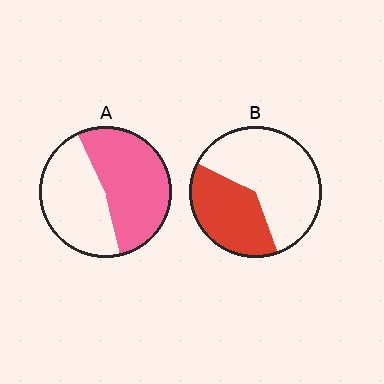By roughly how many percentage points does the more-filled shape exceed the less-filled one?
By roughly 15 percentage points (A over B).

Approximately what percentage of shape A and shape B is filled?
A is approximately 55% and B is approximately 40%.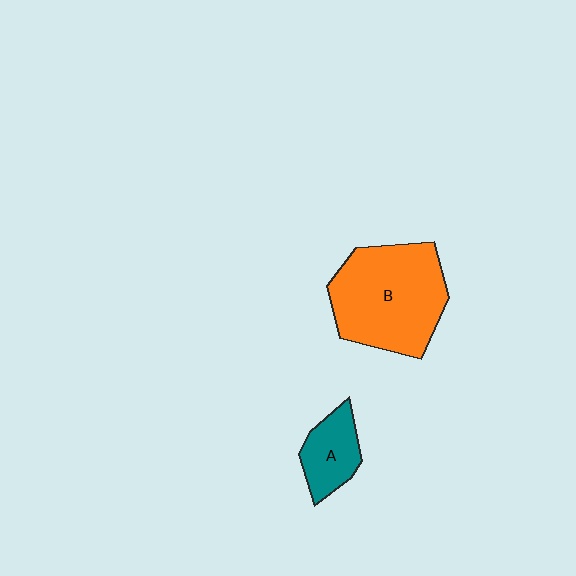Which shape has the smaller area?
Shape A (teal).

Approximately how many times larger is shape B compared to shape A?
Approximately 2.7 times.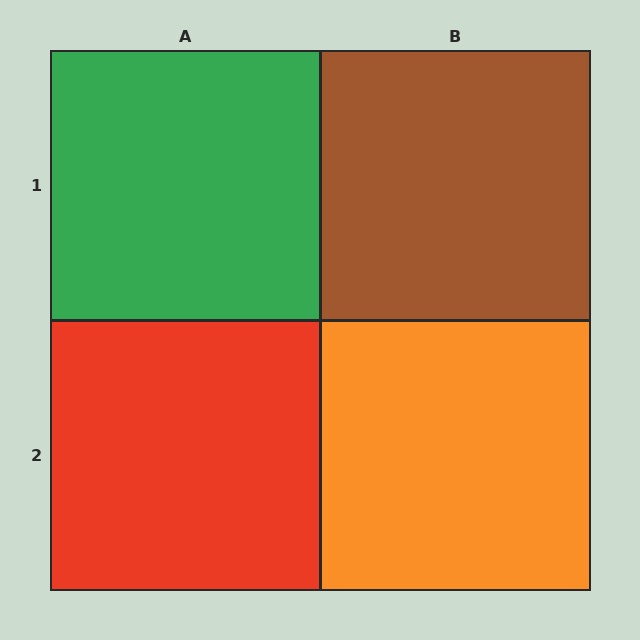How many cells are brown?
1 cell is brown.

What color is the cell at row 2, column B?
Orange.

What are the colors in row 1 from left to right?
Green, brown.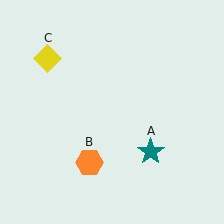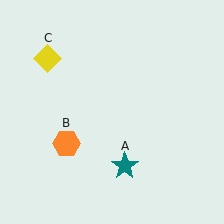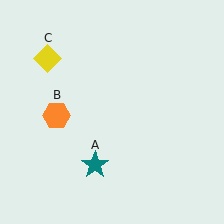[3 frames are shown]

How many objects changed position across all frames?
2 objects changed position: teal star (object A), orange hexagon (object B).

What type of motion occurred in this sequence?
The teal star (object A), orange hexagon (object B) rotated clockwise around the center of the scene.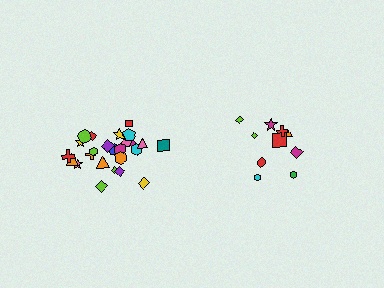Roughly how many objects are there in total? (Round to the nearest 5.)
Roughly 35 objects in total.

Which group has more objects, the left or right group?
The left group.